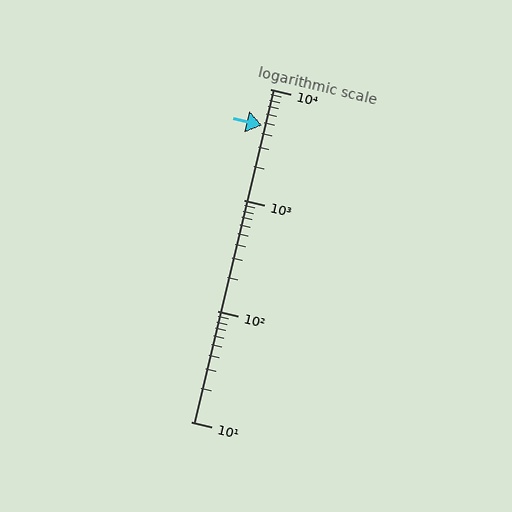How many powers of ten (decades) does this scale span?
The scale spans 3 decades, from 10 to 10000.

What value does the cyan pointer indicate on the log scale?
The pointer indicates approximately 4700.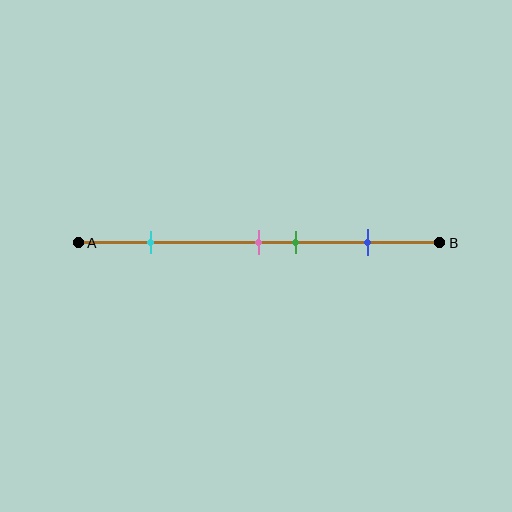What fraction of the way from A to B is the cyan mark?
The cyan mark is approximately 20% (0.2) of the way from A to B.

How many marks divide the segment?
There are 4 marks dividing the segment.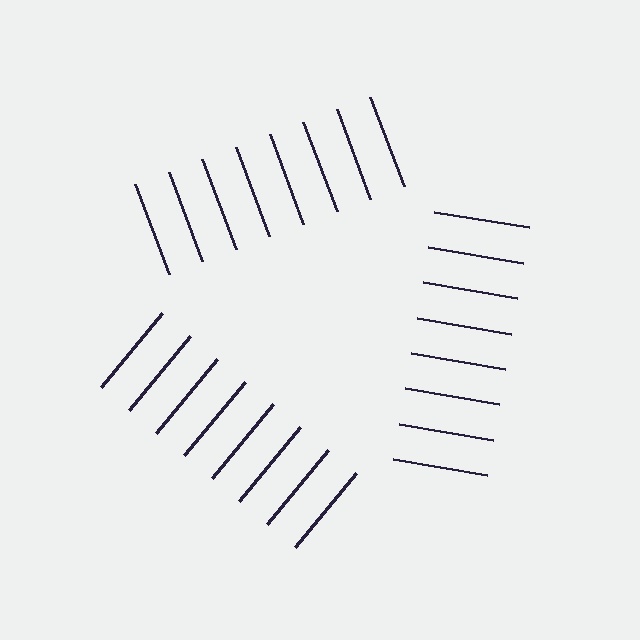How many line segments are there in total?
24 — 8 along each of the 3 edges.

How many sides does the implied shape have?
3 sides — the line-ends trace a triangle.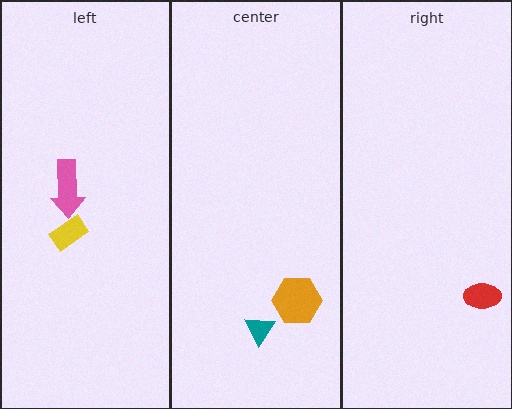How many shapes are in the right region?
1.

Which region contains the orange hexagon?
The center region.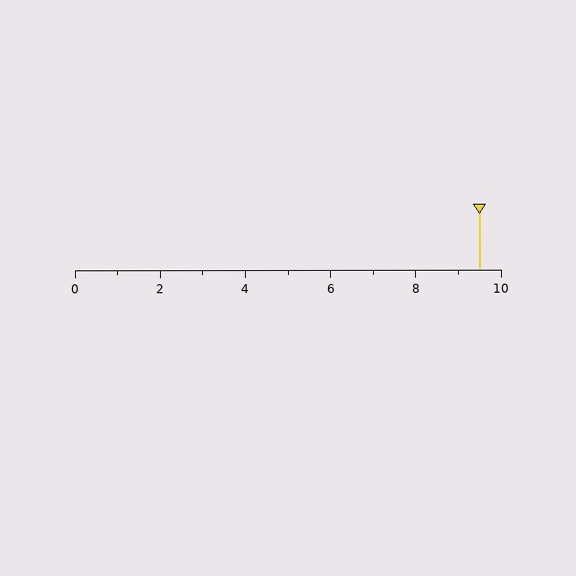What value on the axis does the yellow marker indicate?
The marker indicates approximately 9.5.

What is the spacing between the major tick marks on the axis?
The major ticks are spaced 2 apart.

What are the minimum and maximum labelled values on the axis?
The axis runs from 0 to 10.